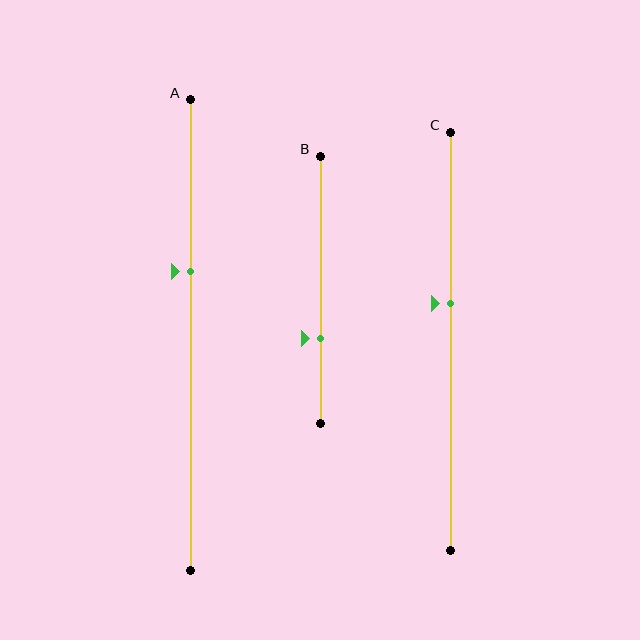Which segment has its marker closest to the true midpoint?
Segment C has its marker closest to the true midpoint.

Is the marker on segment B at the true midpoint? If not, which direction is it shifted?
No, the marker on segment B is shifted downward by about 18% of the segment length.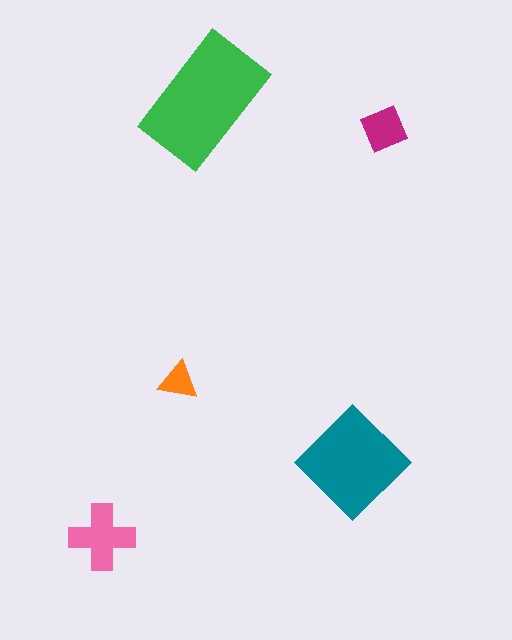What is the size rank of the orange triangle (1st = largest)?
5th.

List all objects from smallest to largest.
The orange triangle, the magenta square, the pink cross, the teal diamond, the green rectangle.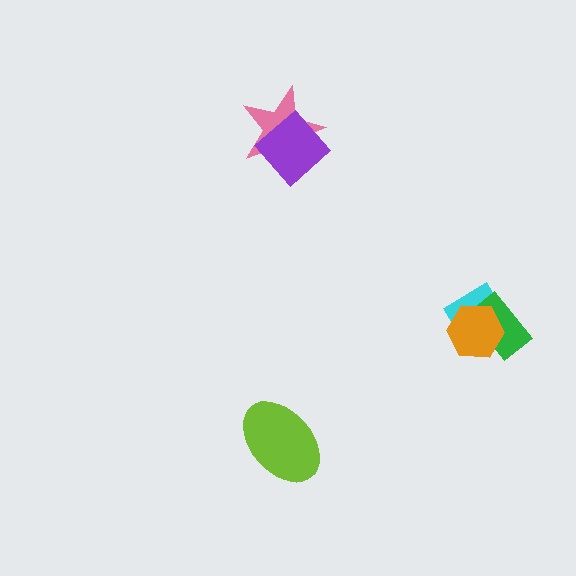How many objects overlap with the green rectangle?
2 objects overlap with the green rectangle.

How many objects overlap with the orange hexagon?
2 objects overlap with the orange hexagon.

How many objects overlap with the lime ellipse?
0 objects overlap with the lime ellipse.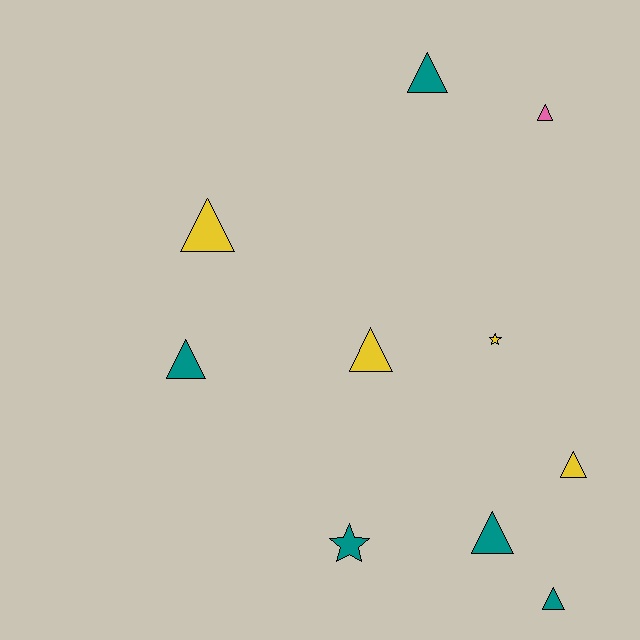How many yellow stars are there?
There is 1 yellow star.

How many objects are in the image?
There are 10 objects.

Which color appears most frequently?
Teal, with 5 objects.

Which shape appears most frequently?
Triangle, with 8 objects.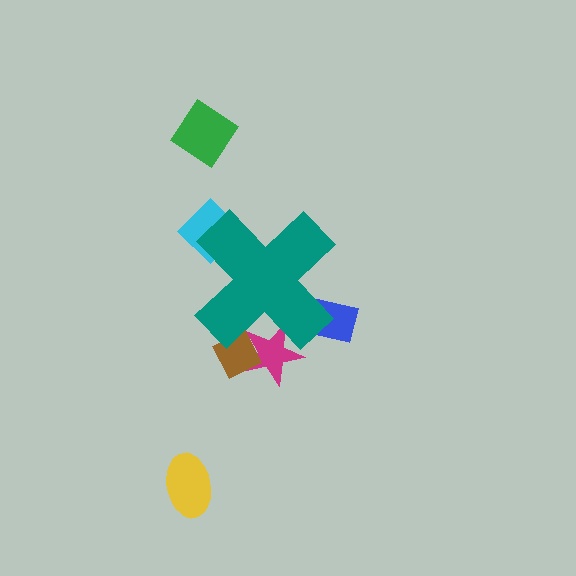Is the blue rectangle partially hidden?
Yes, the blue rectangle is partially hidden behind the teal cross.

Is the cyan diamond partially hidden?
Yes, the cyan diamond is partially hidden behind the teal cross.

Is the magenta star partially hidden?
Yes, the magenta star is partially hidden behind the teal cross.